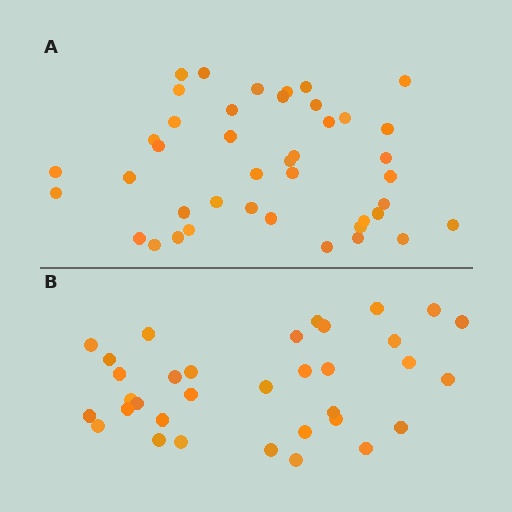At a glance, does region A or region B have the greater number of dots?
Region A (the top region) has more dots.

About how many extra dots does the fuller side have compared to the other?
Region A has roughly 8 or so more dots than region B.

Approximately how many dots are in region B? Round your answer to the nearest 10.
About 30 dots. (The exact count is 34, which rounds to 30.)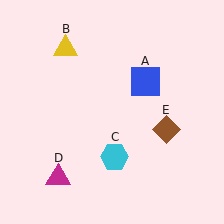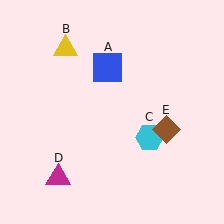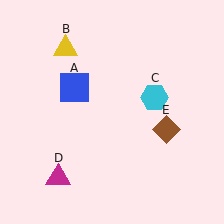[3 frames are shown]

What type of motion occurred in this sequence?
The blue square (object A), cyan hexagon (object C) rotated counterclockwise around the center of the scene.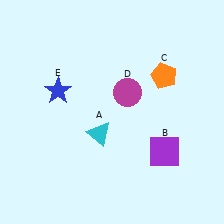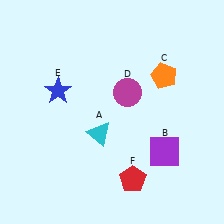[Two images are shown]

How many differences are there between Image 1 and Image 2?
There is 1 difference between the two images.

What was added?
A red pentagon (F) was added in Image 2.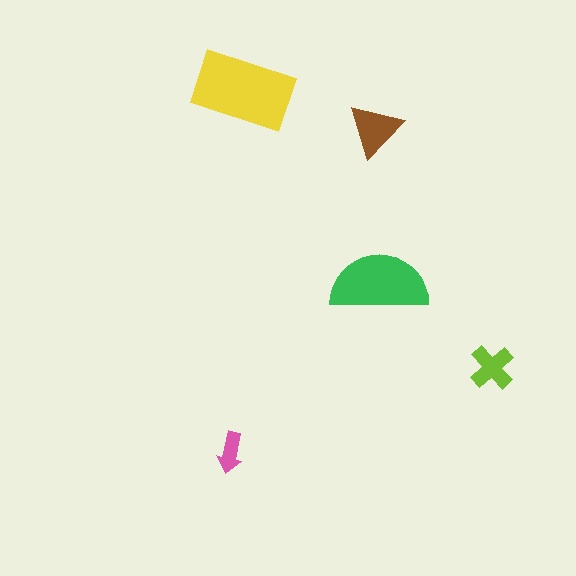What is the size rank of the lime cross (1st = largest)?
4th.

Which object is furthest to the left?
The pink arrow is leftmost.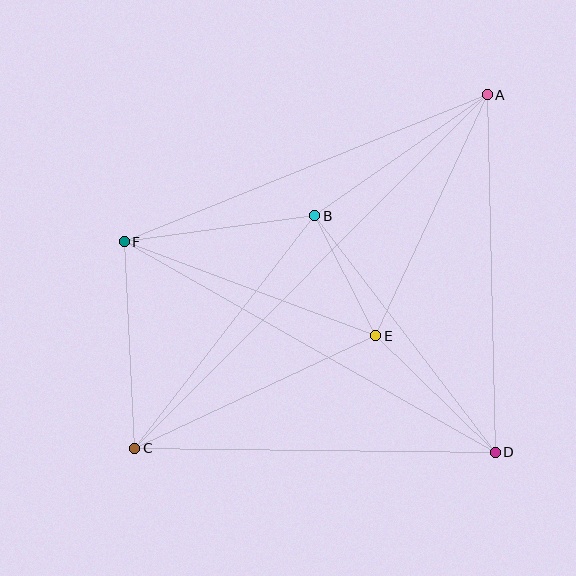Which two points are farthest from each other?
Points A and C are farthest from each other.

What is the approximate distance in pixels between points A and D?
The distance between A and D is approximately 358 pixels.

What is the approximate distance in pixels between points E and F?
The distance between E and F is approximately 269 pixels.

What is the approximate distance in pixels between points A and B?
The distance between A and B is approximately 211 pixels.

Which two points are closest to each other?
Points B and E are closest to each other.